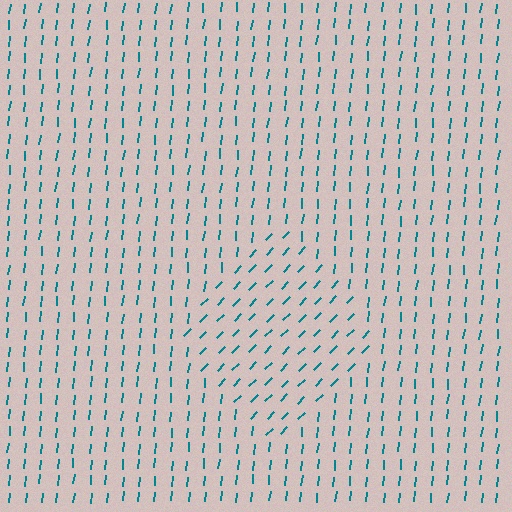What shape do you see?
I see a diamond.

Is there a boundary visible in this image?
Yes, there is a texture boundary formed by a change in line orientation.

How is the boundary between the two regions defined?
The boundary is defined purely by a change in line orientation (approximately 38 degrees difference). All lines are the same color and thickness.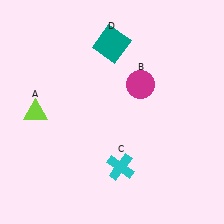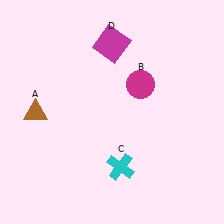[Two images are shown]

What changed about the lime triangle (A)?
In Image 1, A is lime. In Image 2, it changed to brown.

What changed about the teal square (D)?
In Image 1, D is teal. In Image 2, it changed to magenta.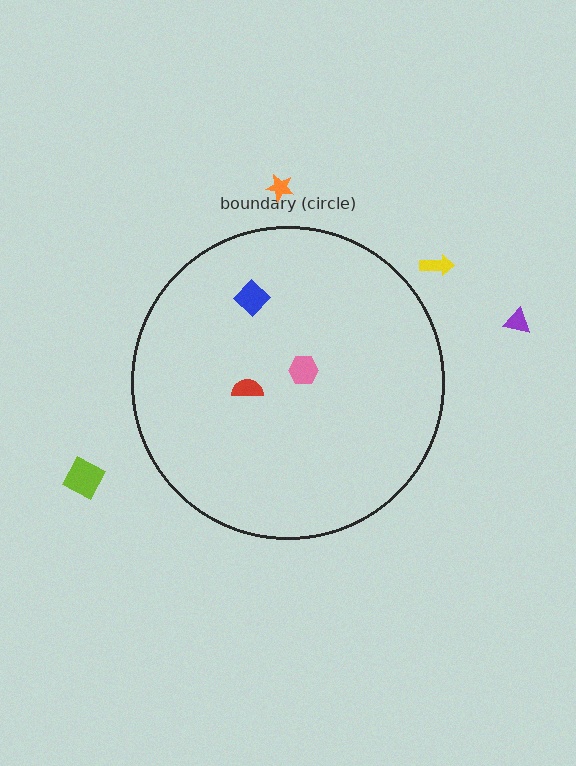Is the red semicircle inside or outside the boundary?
Inside.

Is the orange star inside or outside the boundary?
Outside.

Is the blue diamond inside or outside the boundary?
Inside.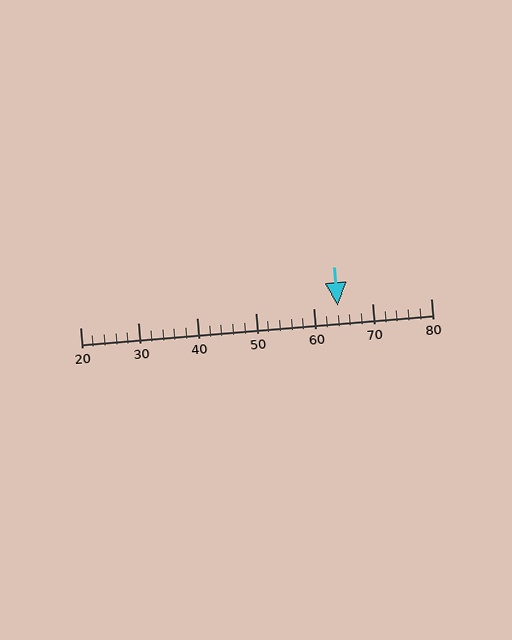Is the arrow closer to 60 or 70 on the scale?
The arrow is closer to 60.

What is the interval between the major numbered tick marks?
The major tick marks are spaced 10 units apart.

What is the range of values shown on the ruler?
The ruler shows values from 20 to 80.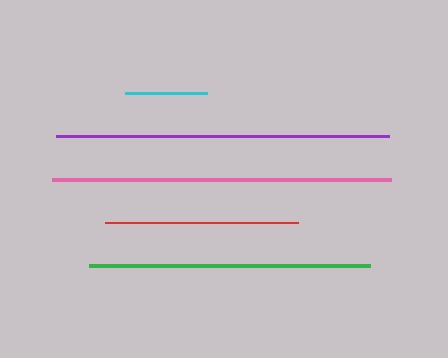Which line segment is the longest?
The pink line is the longest at approximately 340 pixels.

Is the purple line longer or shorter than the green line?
The purple line is longer than the green line.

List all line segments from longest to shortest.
From longest to shortest: pink, purple, green, red, cyan.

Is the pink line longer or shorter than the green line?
The pink line is longer than the green line.